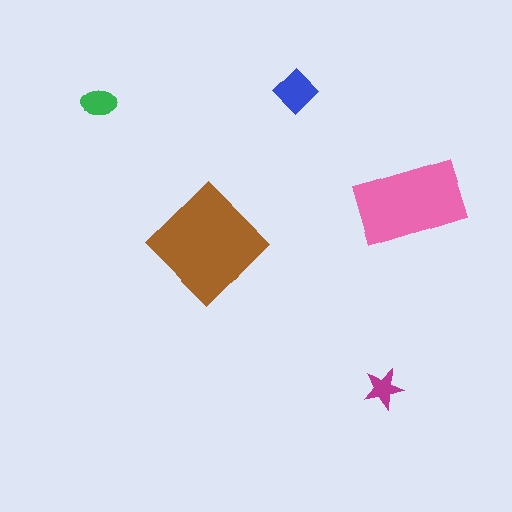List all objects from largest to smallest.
The brown diamond, the pink rectangle, the blue diamond, the green ellipse, the magenta star.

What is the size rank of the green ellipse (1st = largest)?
4th.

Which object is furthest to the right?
The pink rectangle is rightmost.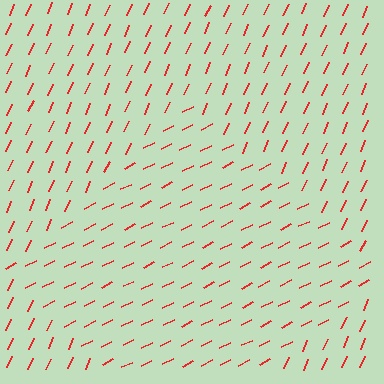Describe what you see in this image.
The image is filled with small red line segments. A diamond region in the image has lines oriented differently from the surrounding lines, creating a visible texture boundary.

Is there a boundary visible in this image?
Yes, there is a texture boundary formed by a change in line orientation.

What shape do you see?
I see a diamond.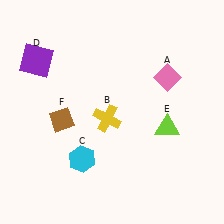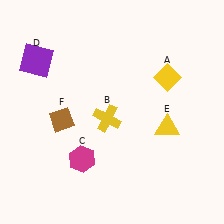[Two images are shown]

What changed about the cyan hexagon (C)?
In Image 1, C is cyan. In Image 2, it changed to magenta.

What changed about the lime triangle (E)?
In Image 1, E is lime. In Image 2, it changed to yellow.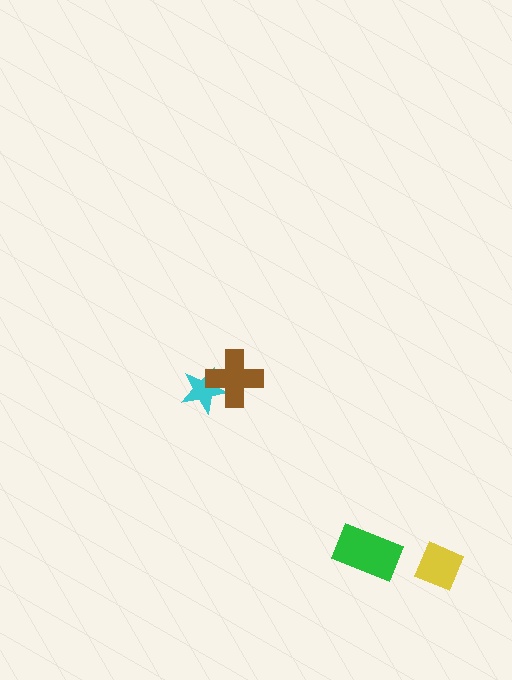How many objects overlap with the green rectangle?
0 objects overlap with the green rectangle.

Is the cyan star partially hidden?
Yes, it is partially covered by another shape.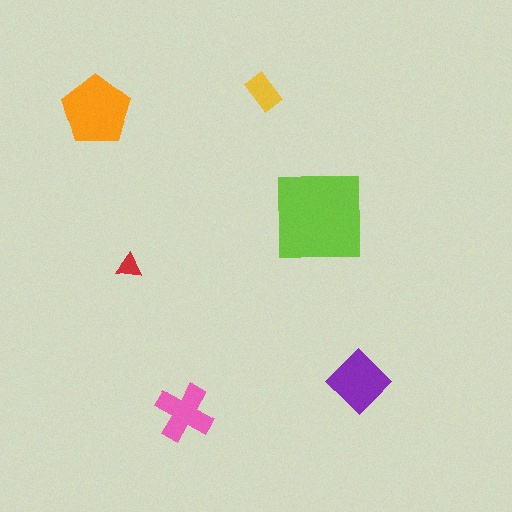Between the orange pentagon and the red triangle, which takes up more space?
The orange pentagon.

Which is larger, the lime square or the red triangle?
The lime square.